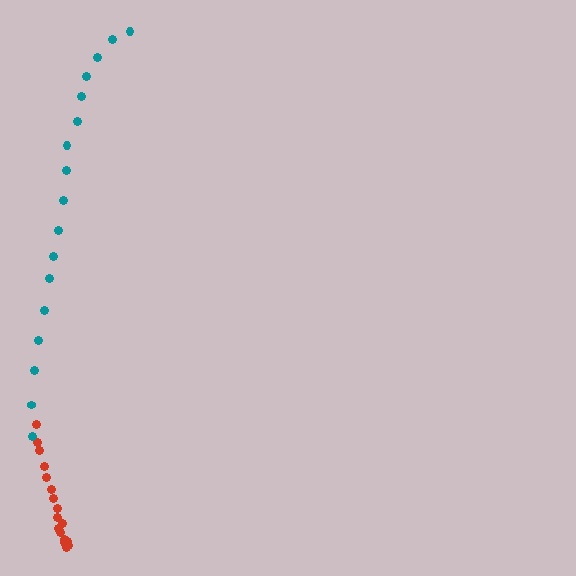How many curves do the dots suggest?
There are 2 distinct paths.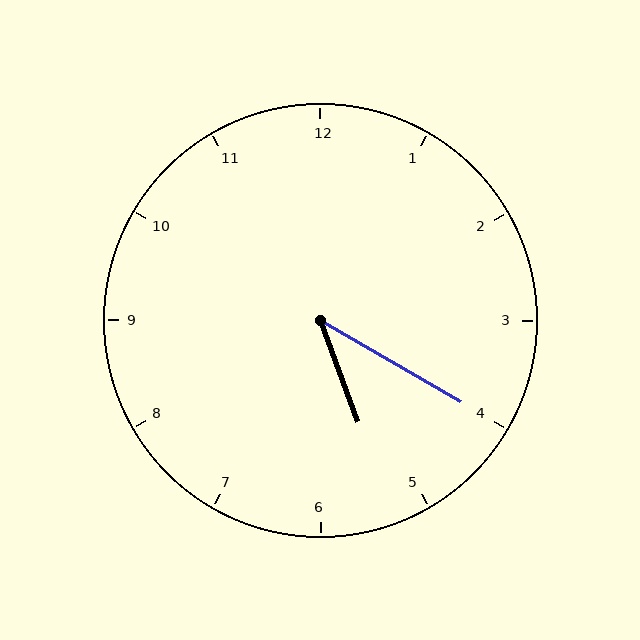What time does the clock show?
5:20.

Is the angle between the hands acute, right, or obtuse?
It is acute.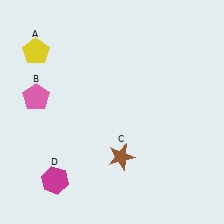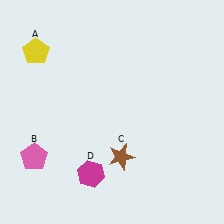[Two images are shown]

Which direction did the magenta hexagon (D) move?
The magenta hexagon (D) moved right.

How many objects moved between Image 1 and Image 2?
2 objects moved between the two images.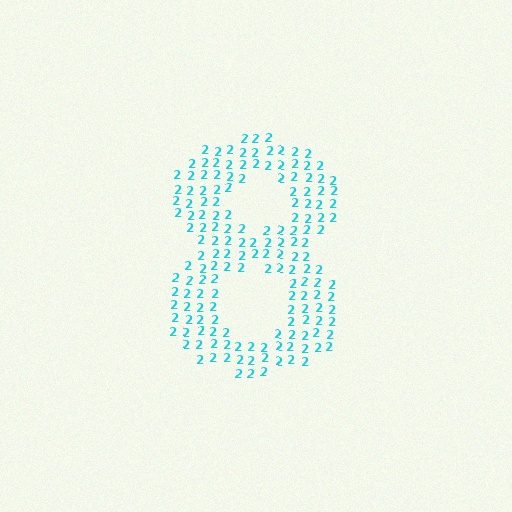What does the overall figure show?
The overall figure shows the digit 8.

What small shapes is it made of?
It is made of small digit 2's.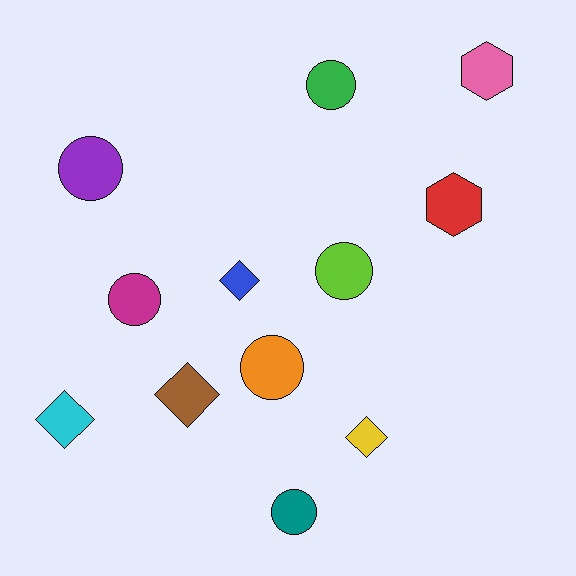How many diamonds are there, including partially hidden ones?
There are 4 diamonds.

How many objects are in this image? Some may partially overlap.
There are 12 objects.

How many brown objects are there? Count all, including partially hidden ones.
There is 1 brown object.